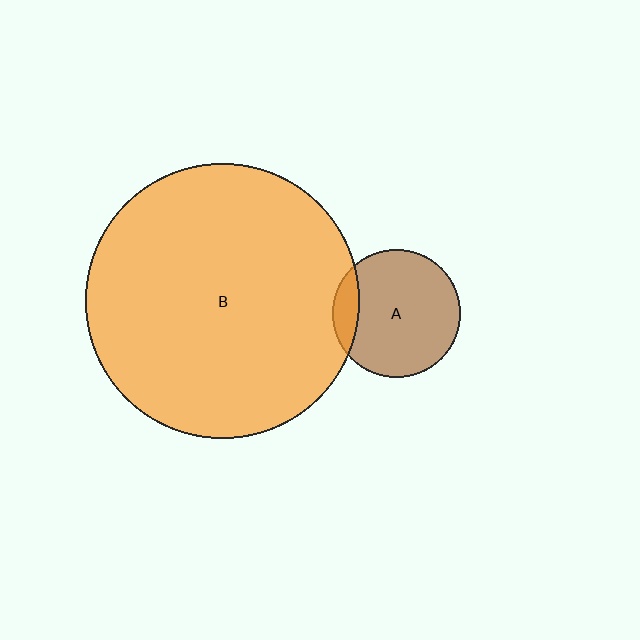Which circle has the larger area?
Circle B (orange).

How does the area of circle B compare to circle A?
Approximately 4.6 times.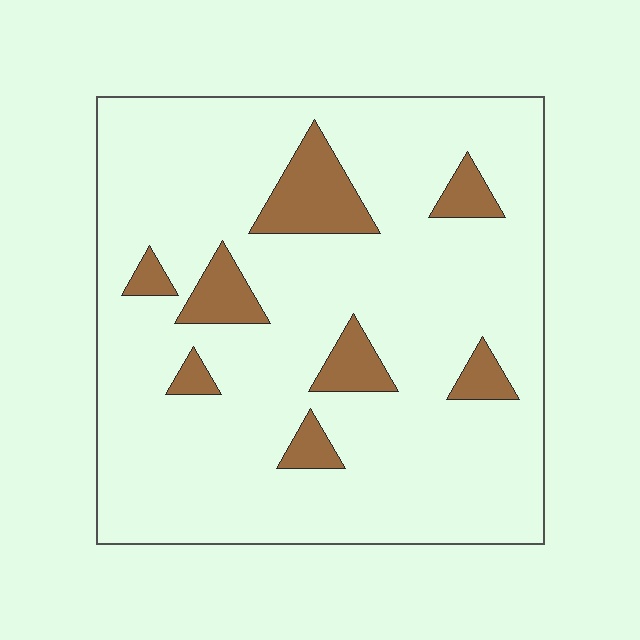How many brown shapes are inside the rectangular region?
8.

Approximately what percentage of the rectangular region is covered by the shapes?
Approximately 15%.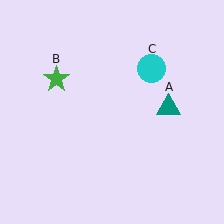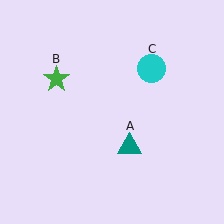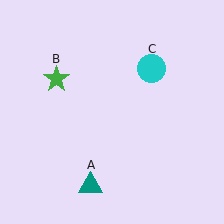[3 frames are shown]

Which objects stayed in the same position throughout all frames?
Green star (object B) and cyan circle (object C) remained stationary.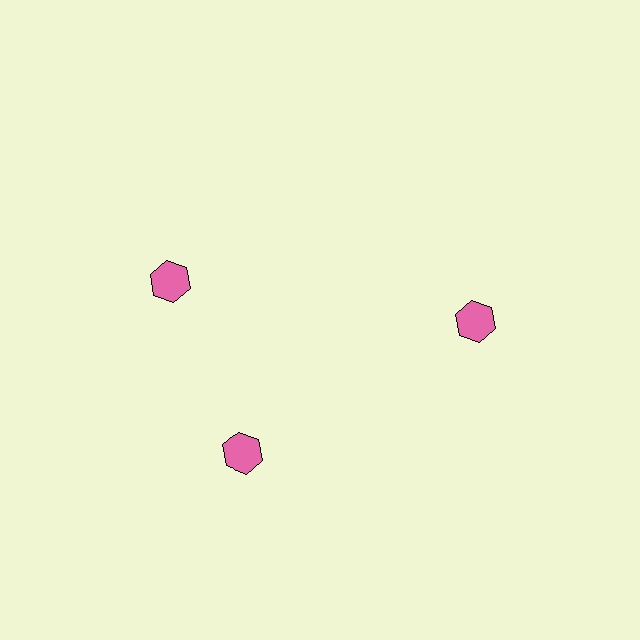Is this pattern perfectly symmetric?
No. The 3 pink hexagons are arranged in a ring, but one element near the 11 o'clock position is rotated out of alignment along the ring, breaking the 3-fold rotational symmetry.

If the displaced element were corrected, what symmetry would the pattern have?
It would have 3-fold rotational symmetry — the pattern would map onto itself every 120 degrees.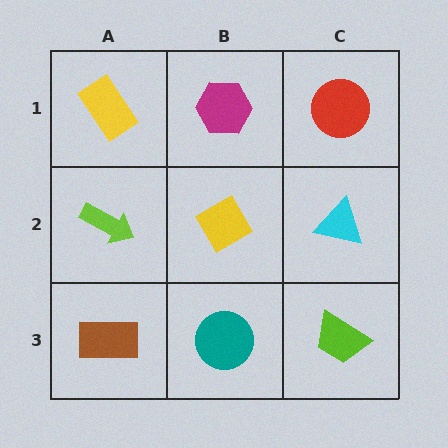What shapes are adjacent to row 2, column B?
A magenta hexagon (row 1, column B), a teal circle (row 3, column B), a lime arrow (row 2, column A), a cyan triangle (row 2, column C).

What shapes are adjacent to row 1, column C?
A cyan triangle (row 2, column C), a magenta hexagon (row 1, column B).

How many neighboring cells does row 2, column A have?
3.